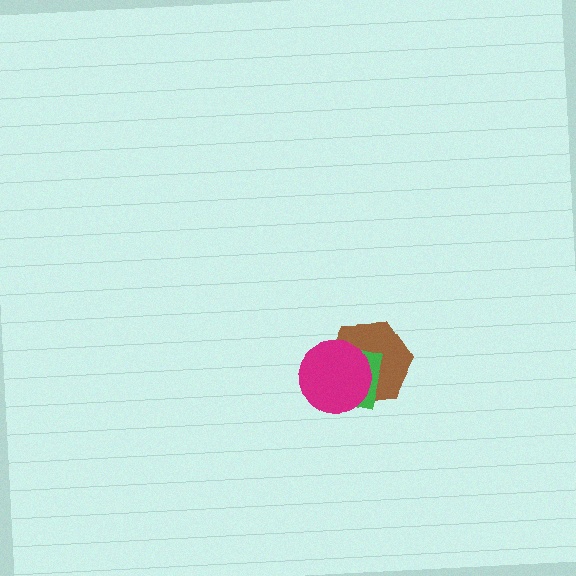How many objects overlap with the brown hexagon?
2 objects overlap with the brown hexagon.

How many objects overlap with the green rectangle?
2 objects overlap with the green rectangle.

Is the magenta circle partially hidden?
No, no other shape covers it.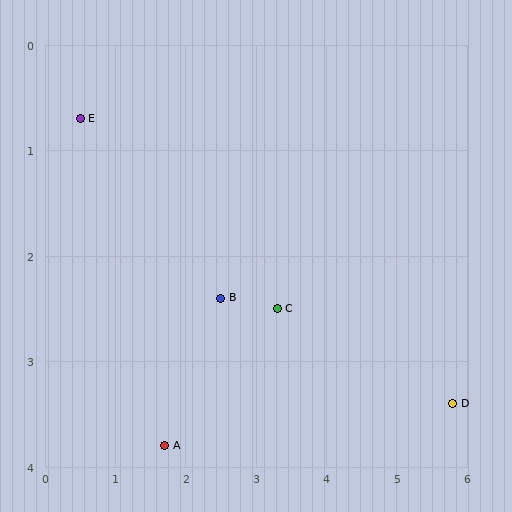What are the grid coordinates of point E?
Point E is at approximately (0.5, 0.7).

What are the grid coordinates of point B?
Point B is at approximately (2.5, 2.4).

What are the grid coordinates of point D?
Point D is at approximately (5.8, 3.4).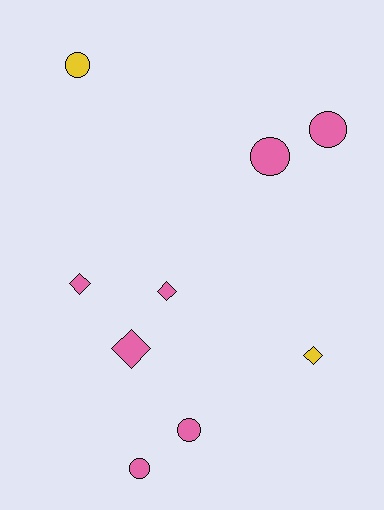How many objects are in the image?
There are 9 objects.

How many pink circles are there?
There are 4 pink circles.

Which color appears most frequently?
Pink, with 7 objects.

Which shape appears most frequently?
Circle, with 5 objects.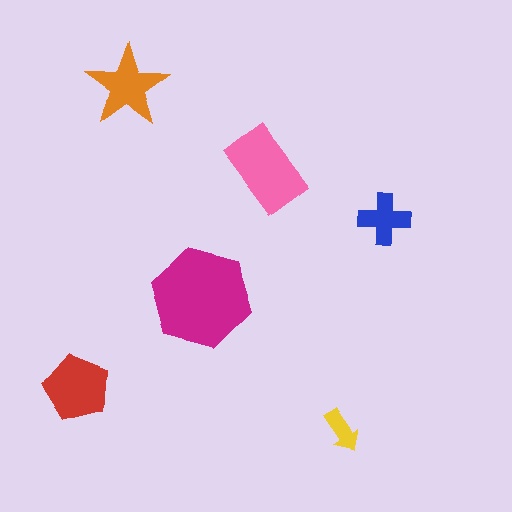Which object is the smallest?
The yellow arrow.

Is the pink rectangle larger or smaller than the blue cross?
Larger.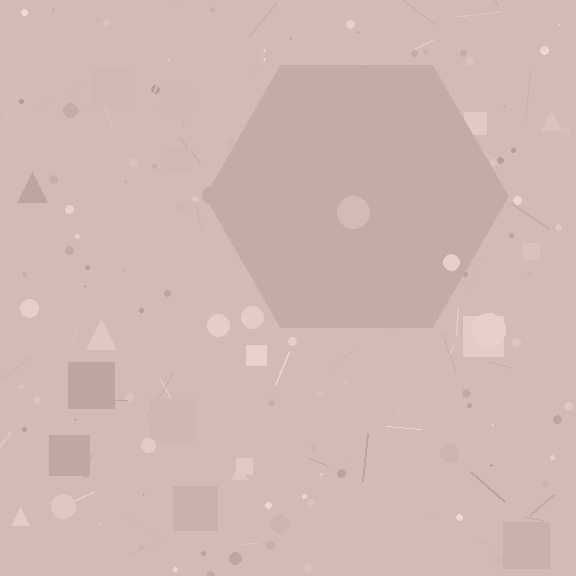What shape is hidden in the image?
A hexagon is hidden in the image.